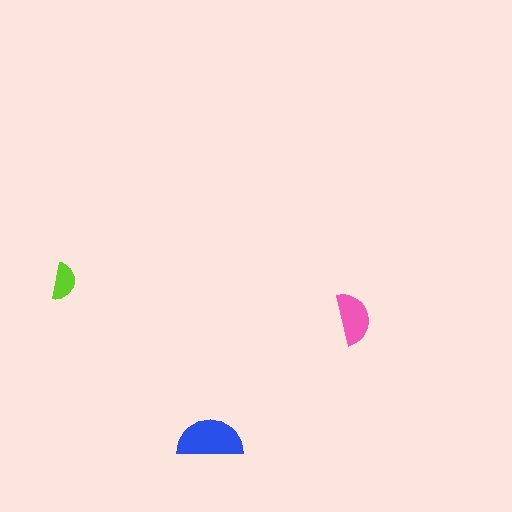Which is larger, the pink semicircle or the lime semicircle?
The pink one.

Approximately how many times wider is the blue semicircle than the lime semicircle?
About 2 times wider.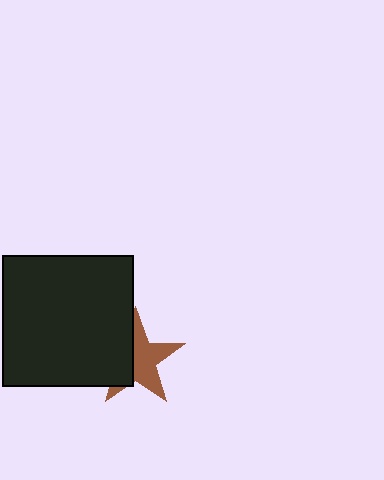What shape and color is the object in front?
The object in front is a black square.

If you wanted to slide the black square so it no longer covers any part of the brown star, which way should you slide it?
Slide it left — that is the most direct way to separate the two shapes.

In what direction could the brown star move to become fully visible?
The brown star could move right. That would shift it out from behind the black square entirely.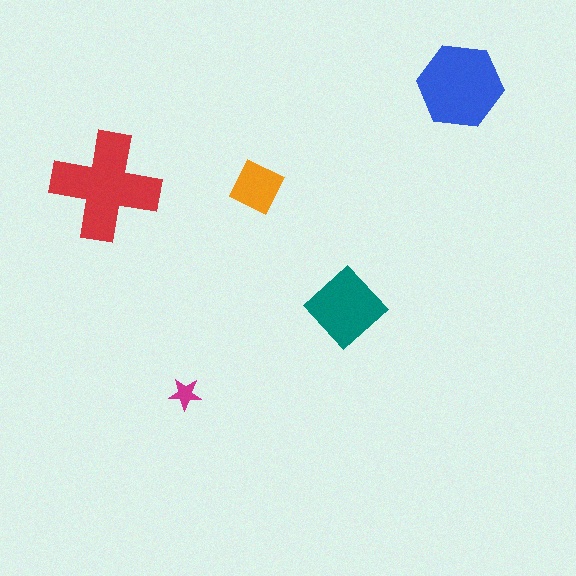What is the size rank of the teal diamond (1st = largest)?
3rd.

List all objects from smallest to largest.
The magenta star, the orange diamond, the teal diamond, the blue hexagon, the red cross.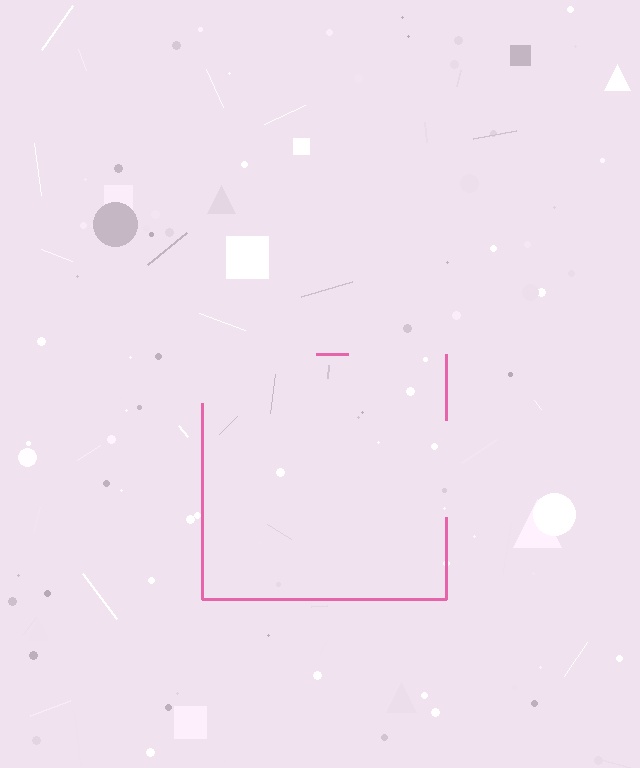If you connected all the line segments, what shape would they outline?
They would outline a square.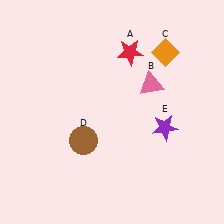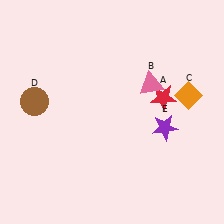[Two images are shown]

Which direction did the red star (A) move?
The red star (A) moved down.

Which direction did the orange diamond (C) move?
The orange diamond (C) moved down.